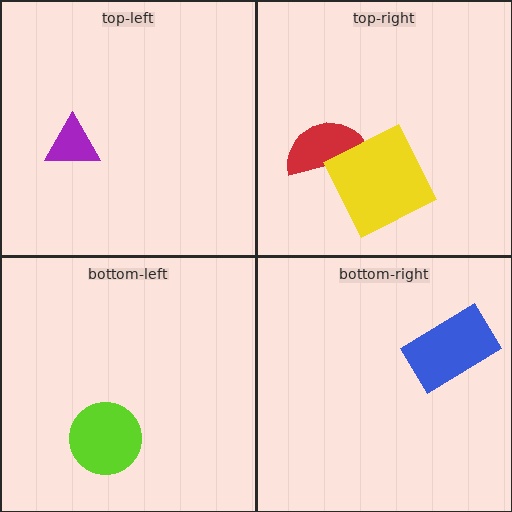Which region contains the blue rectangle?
The bottom-right region.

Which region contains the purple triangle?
The top-left region.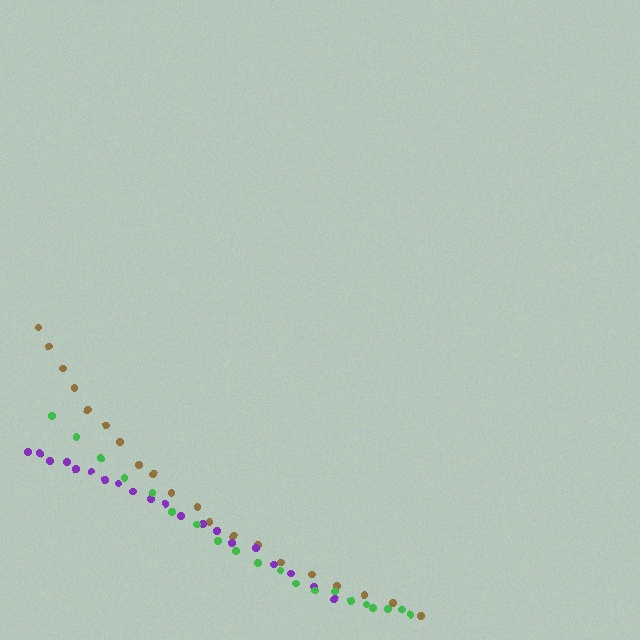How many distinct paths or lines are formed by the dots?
There are 3 distinct paths.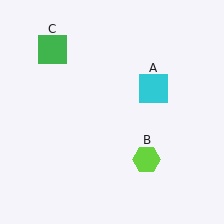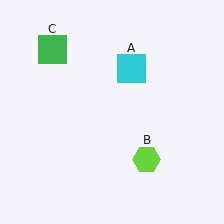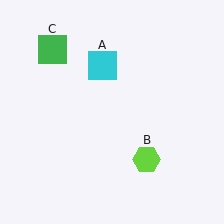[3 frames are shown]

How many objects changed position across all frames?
1 object changed position: cyan square (object A).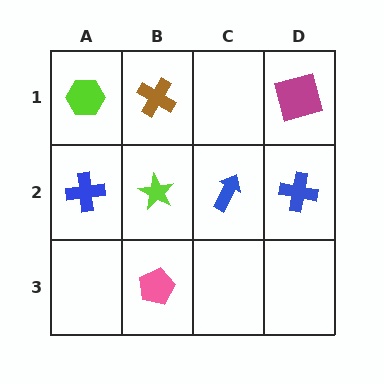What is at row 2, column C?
A blue arrow.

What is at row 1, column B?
A brown cross.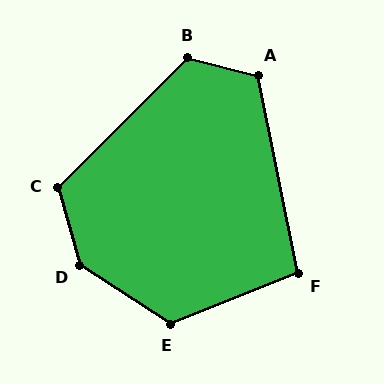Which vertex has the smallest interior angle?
F, at approximately 100 degrees.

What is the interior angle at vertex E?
Approximately 125 degrees (obtuse).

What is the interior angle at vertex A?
Approximately 115 degrees (obtuse).